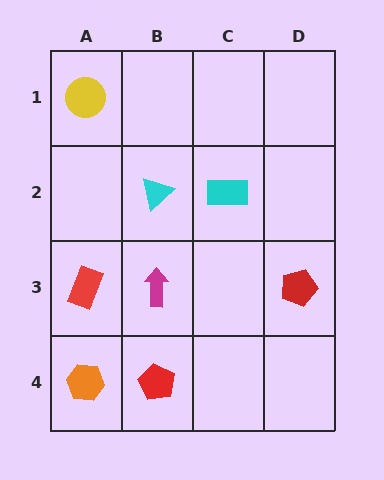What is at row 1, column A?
A yellow circle.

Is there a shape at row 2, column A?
No, that cell is empty.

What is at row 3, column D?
A red pentagon.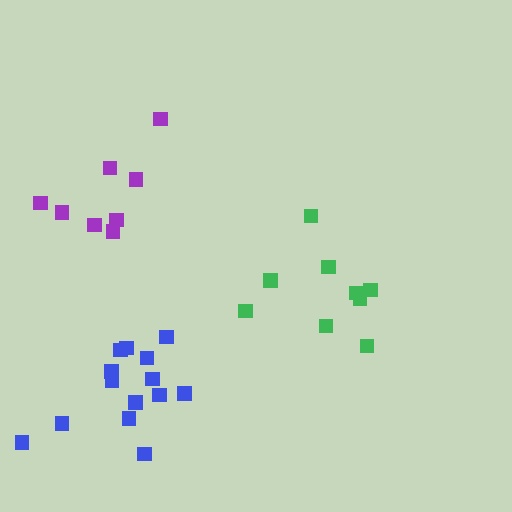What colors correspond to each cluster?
The clusters are colored: purple, green, blue.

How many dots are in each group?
Group 1: 8 dots, Group 2: 9 dots, Group 3: 14 dots (31 total).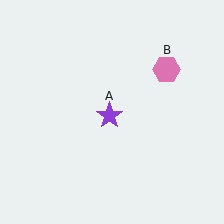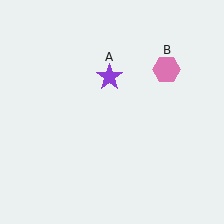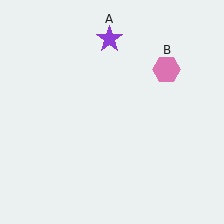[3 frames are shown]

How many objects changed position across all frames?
1 object changed position: purple star (object A).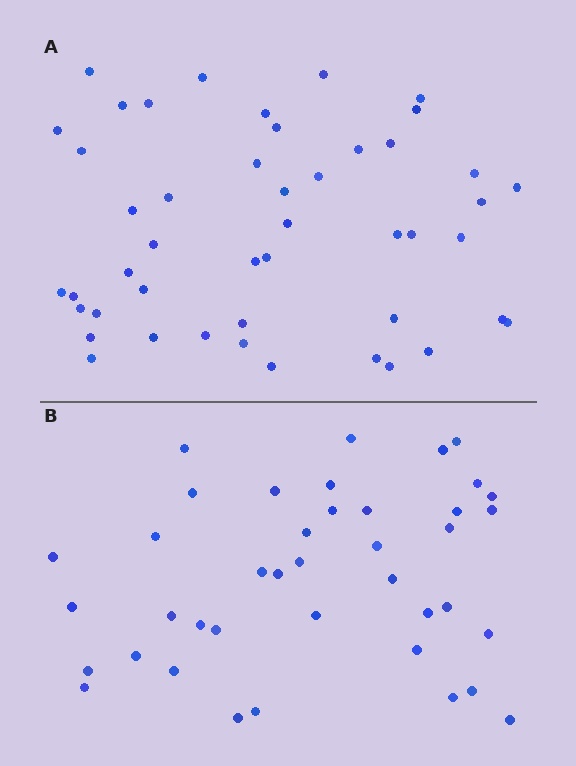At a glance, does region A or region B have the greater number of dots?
Region A (the top region) has more dots.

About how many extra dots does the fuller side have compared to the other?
Region A has roughly 8 or so more dots than region B.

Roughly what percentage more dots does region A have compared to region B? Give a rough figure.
About 20% more.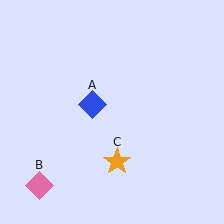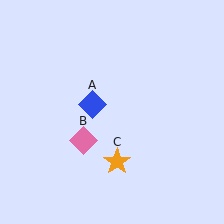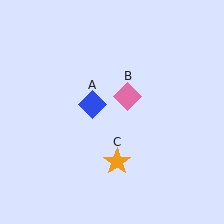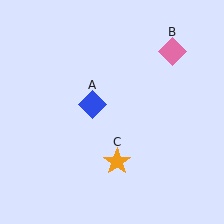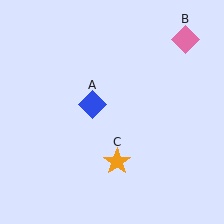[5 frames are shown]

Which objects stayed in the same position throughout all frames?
Blue diamond (object A) and orange star (object C) remained stationary.